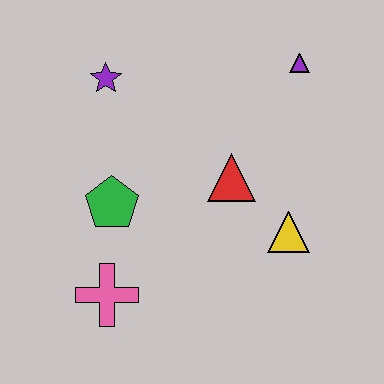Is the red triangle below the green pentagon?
No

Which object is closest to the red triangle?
The yellow triangle is closest to the red triangle.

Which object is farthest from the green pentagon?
The purple triangle is farthest from the green pentagon.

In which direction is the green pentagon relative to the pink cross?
The green pentagon is above the pink cross.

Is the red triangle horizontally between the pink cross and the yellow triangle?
Yes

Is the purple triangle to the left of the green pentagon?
No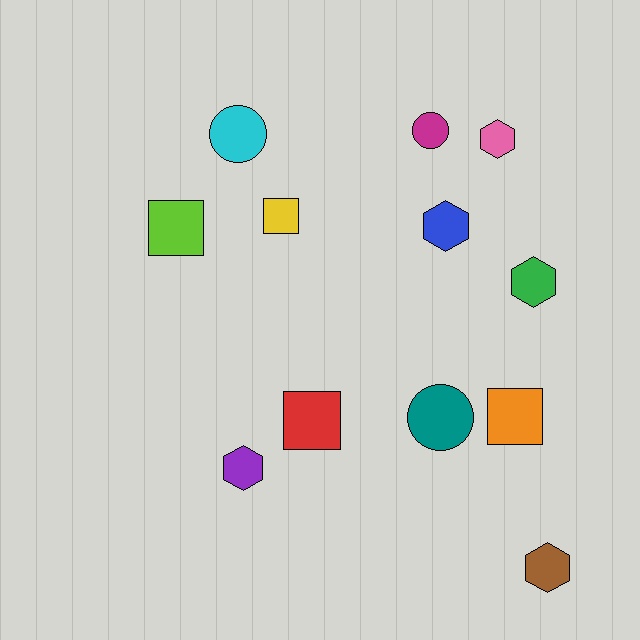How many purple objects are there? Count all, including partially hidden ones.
There is 1 purple object.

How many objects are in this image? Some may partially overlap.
There are 12 objects.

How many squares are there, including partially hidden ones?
There are 4 squares.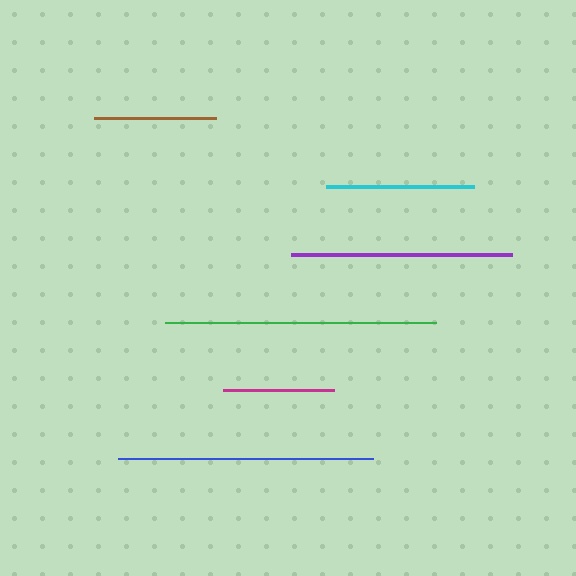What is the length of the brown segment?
The brown segment is approximately 123 pixels long.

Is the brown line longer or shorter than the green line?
The green line is longer than the brown line.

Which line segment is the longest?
The green line is the longest at approximately 271 pixels.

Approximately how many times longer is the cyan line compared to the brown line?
The cyan line is approximately 1.2 times the length of the brown line.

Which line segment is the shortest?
The magenta line is the shortest at approximately 111 pixels.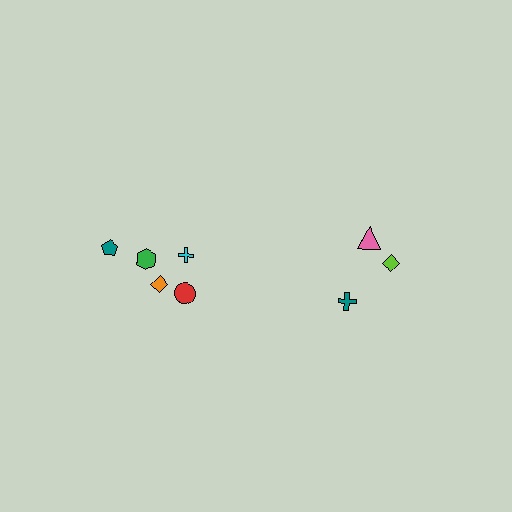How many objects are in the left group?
There are 5 objects.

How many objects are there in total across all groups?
There are 8 objects.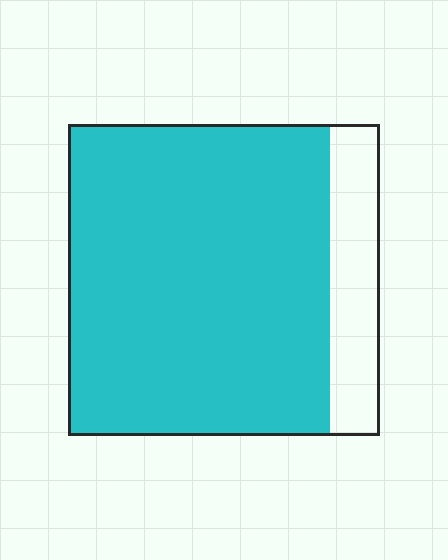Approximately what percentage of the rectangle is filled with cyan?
Approximately 85%.